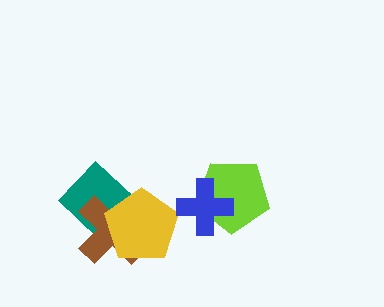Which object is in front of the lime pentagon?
The blue cross is in front of the lime pentagon.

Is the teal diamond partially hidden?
Yes, it is partially covered by another shape.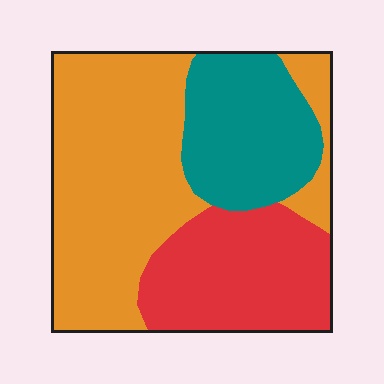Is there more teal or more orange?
Orange.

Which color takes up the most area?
Orange, at roughly 50%.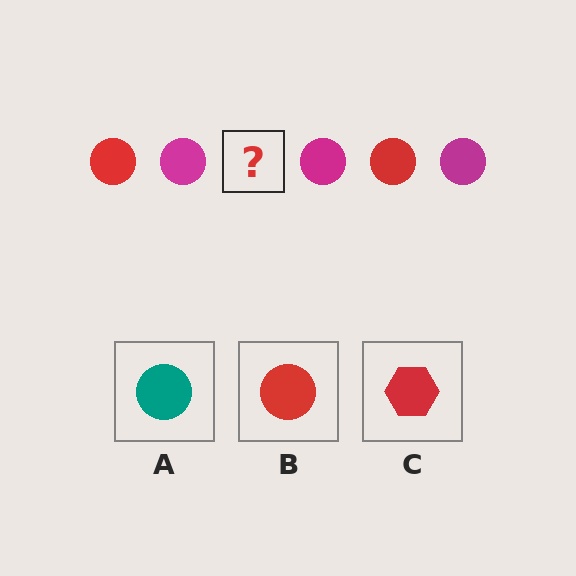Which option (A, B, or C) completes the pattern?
B.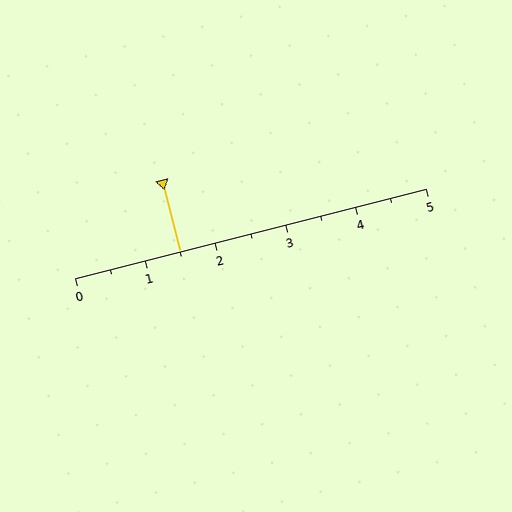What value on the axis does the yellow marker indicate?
The marker indicates approximately 1.5.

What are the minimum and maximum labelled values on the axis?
The axis runs from 0 to 5.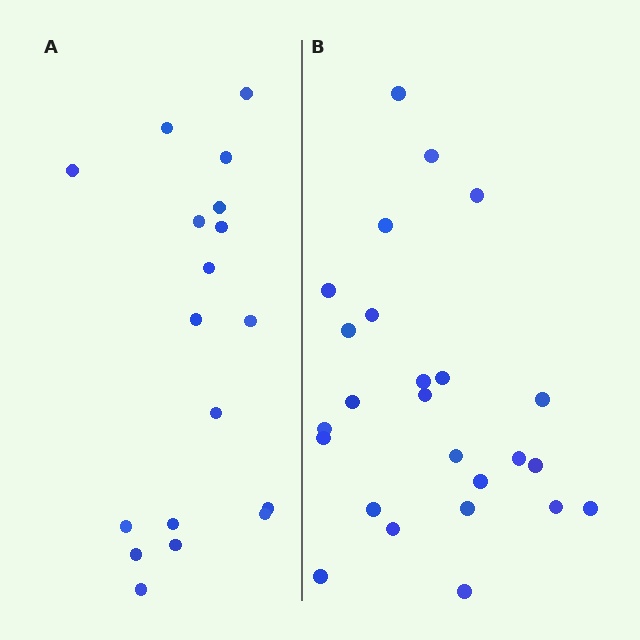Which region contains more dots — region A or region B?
Region B (the right region) has more dots.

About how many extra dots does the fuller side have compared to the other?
Region B has roughly 8 or so more dots than region A.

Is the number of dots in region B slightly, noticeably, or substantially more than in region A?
Region B has noticeably more, but not dramatically so. The ratio is roughly 1.4 to 1.